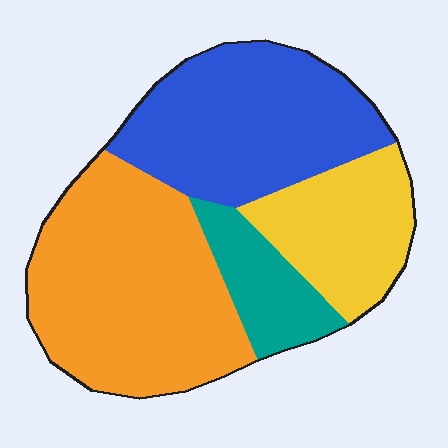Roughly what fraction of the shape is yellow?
Yellow takes up about one fifth (1/5) of the shape.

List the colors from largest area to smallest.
From largest to smallest: orange, blue, yellow, teal.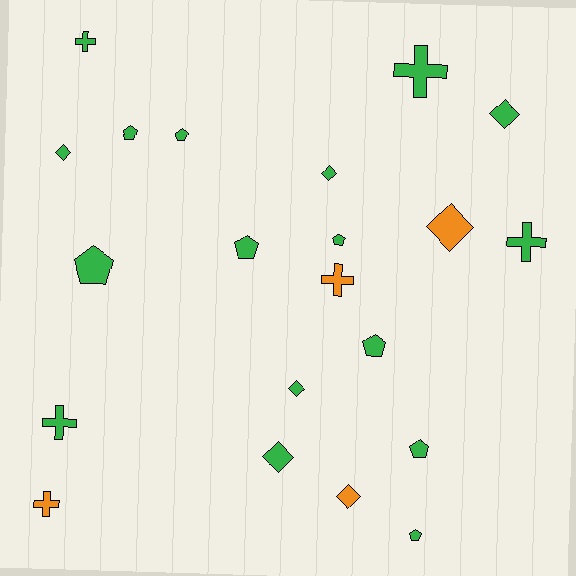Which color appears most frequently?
Green, with 17 objects.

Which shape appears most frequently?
Pentagon, with 8 objects.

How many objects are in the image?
There are 21 objects.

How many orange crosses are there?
There are 2 orange crosses.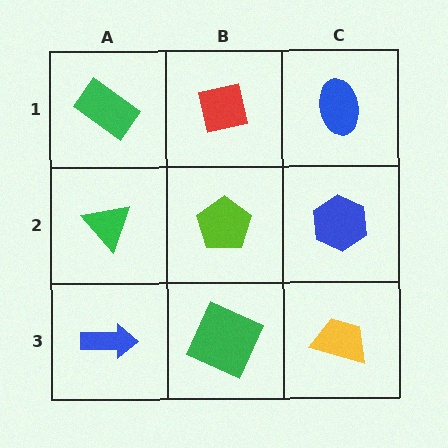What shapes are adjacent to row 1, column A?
A green triangle (row 2, column A), a red square (row 1, column B).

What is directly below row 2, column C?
A yellow trapezoid.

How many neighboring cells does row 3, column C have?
2.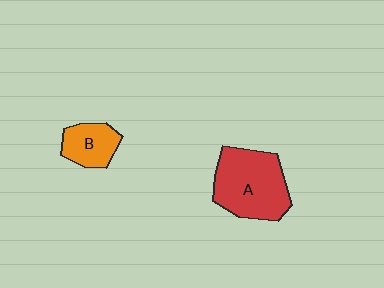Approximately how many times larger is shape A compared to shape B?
Approximately 2.1 times.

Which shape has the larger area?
Shape A (red).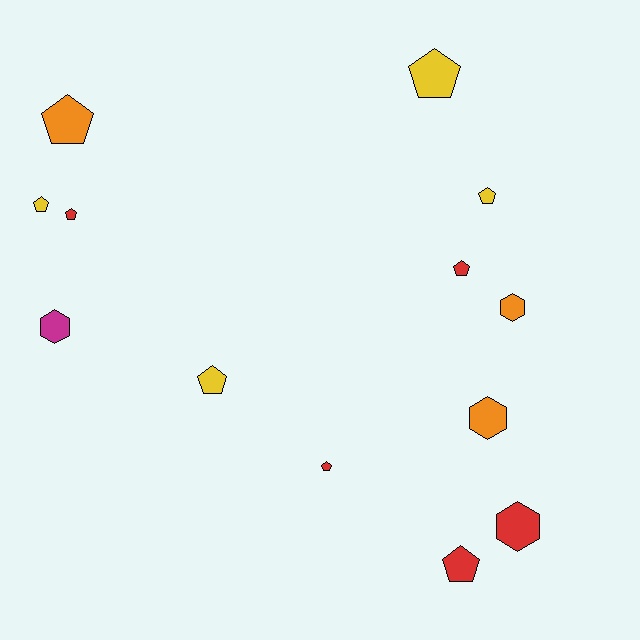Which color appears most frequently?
Red, with 5 objects.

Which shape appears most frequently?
Pentagon, with 9 objects.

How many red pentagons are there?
There are 4 red pentagons.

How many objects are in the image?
There are 13 objects.